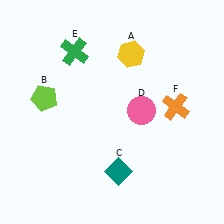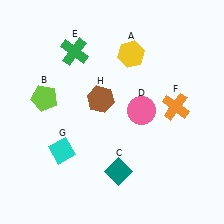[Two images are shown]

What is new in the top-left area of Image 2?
A brown hexagon (H) was added in the top-left area of Image 2.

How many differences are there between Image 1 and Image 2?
There are 2 differences between the two images.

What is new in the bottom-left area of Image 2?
A cyan diamond (G) was added in the bottom-left area of Image 2.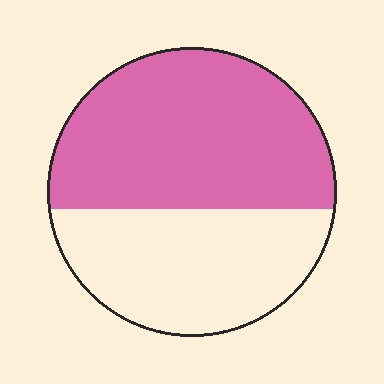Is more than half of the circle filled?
Yes.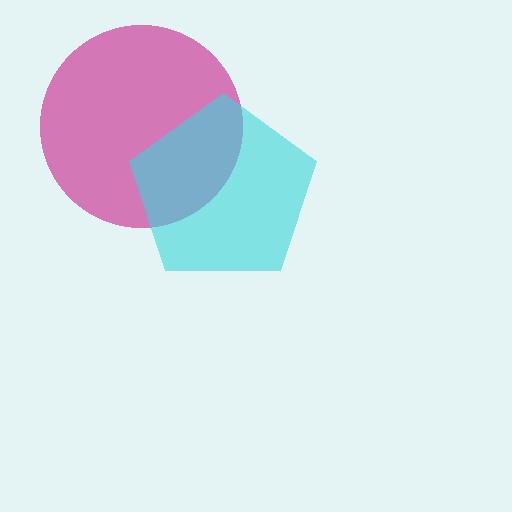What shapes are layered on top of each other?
The layered shapes are: a magenta circle, a cyan pentagon.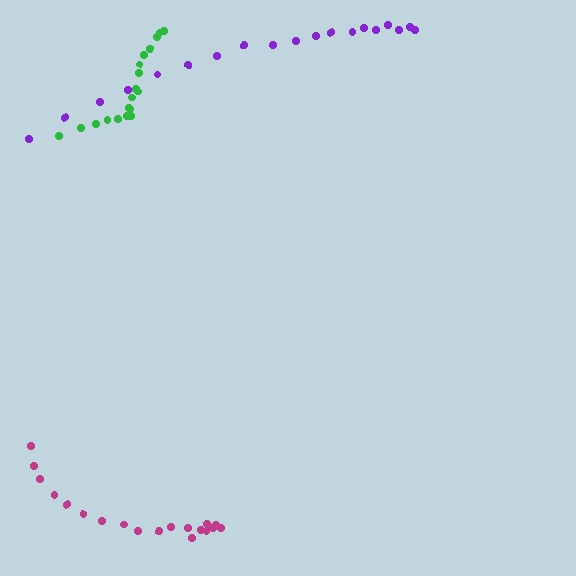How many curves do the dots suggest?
There are 3 distinct paths.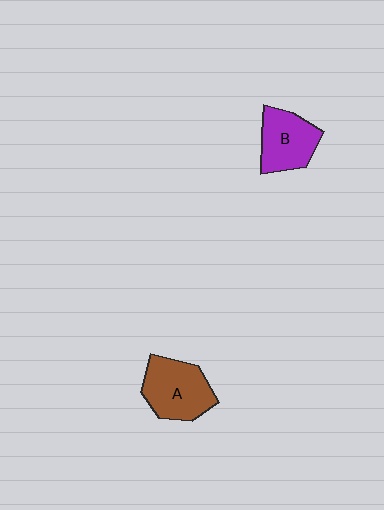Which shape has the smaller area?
Shape B (purple).